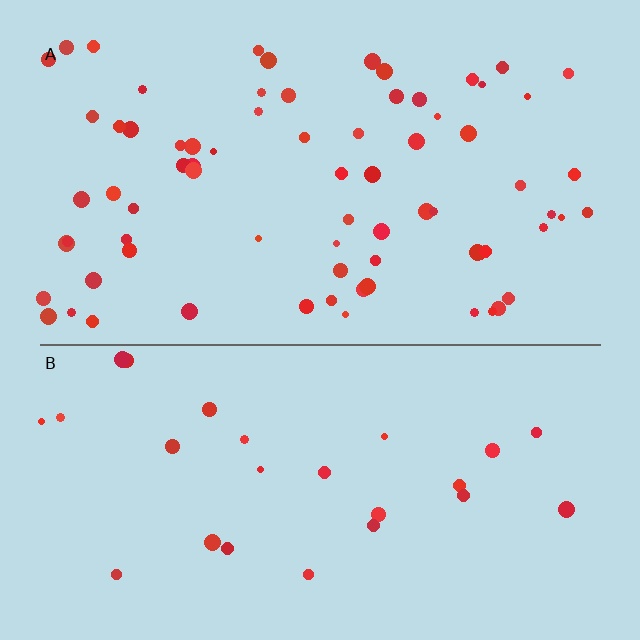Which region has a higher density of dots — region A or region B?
A (the top).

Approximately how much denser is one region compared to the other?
Approximately 3.0× — region A over region B.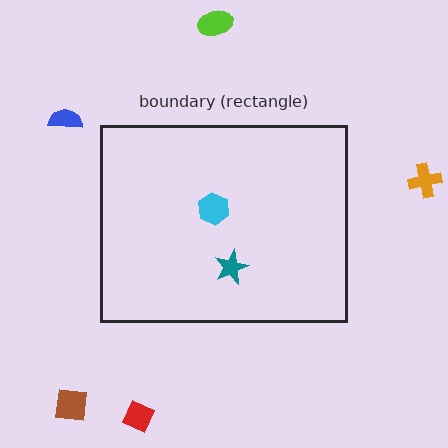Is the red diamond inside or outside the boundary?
Outside.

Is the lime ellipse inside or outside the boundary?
Outside.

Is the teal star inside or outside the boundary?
Inside.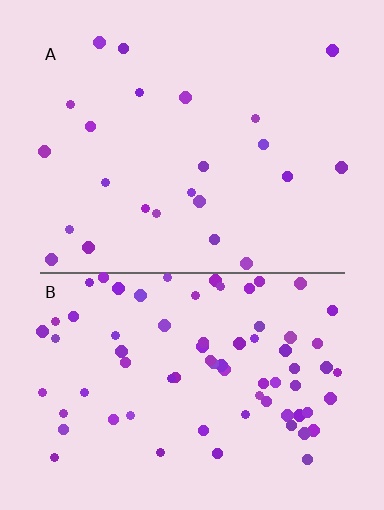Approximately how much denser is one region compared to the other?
Approximately 3.1× — region B over region A.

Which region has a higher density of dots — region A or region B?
B (the bottom).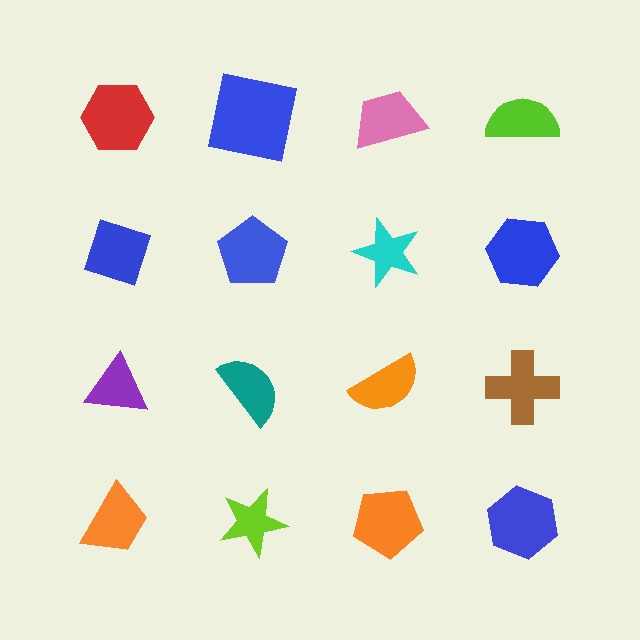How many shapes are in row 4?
4 shapes.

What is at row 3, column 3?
An orange semicircle.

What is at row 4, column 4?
A blue hexagon.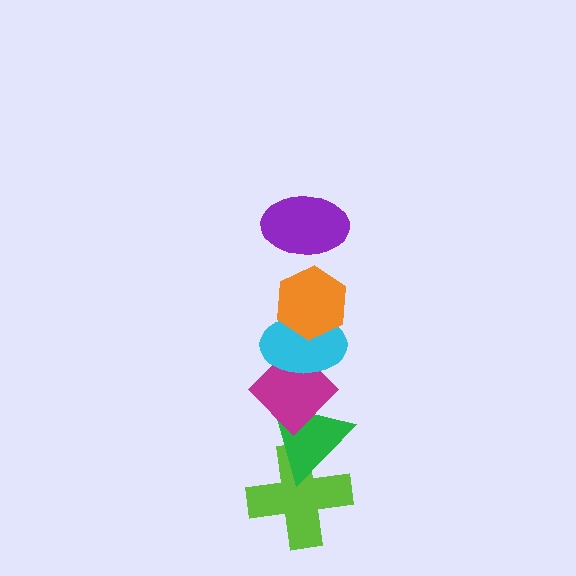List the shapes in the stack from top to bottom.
From top to bottom: the purple ellipse, the orange hexagon, the cyan ellipse, the magenta diamond, the green triangle, the lime cross.